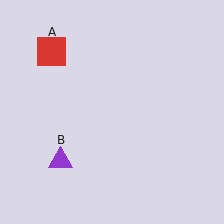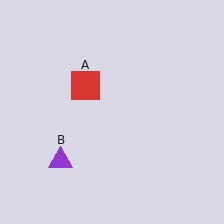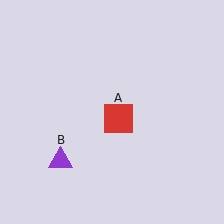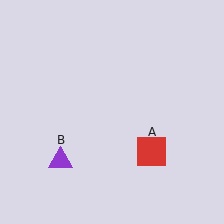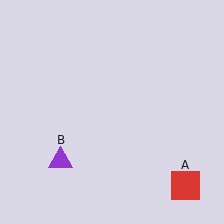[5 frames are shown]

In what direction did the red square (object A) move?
The red square (object A) moved down and to the right.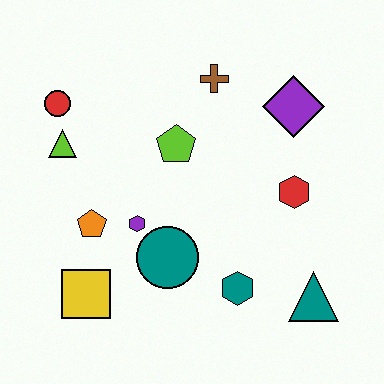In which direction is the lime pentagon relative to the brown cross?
The lime pentagon is below the brown cross.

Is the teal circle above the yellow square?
Yes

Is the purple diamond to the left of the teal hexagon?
No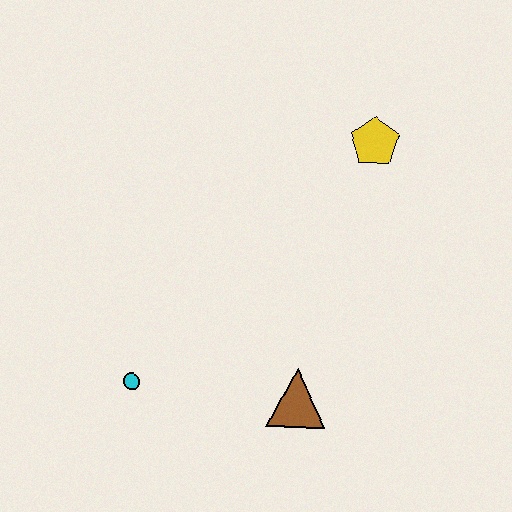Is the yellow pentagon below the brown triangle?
No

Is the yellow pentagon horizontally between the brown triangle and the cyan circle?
No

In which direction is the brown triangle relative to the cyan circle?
The brown triangle is to the right of the cyan circle.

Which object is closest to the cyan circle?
The brown triangle is closest to the cyan circle.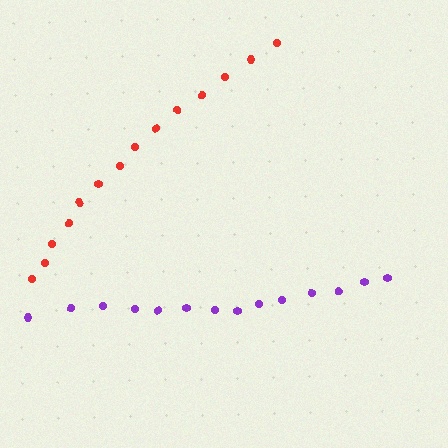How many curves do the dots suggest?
There are 2 distinct paths.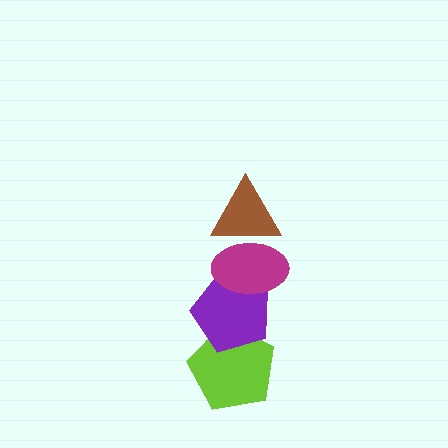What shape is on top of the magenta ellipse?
The brown triangle is on top of the magenta ellipse.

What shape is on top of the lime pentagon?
The purple pentagon is on top of the lime pentagon.